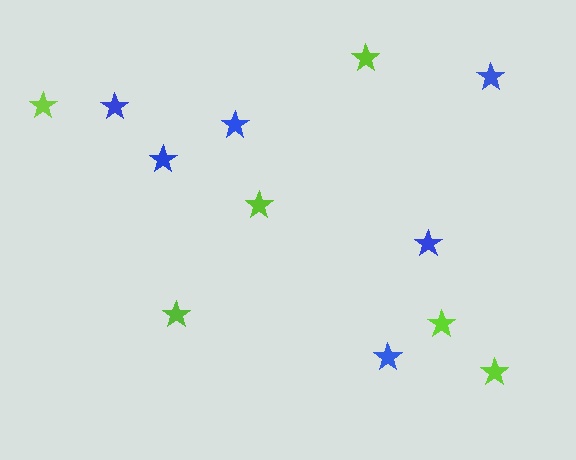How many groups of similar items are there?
There are 2 groups: one group of blue stars (6) and one group of lime stars (6).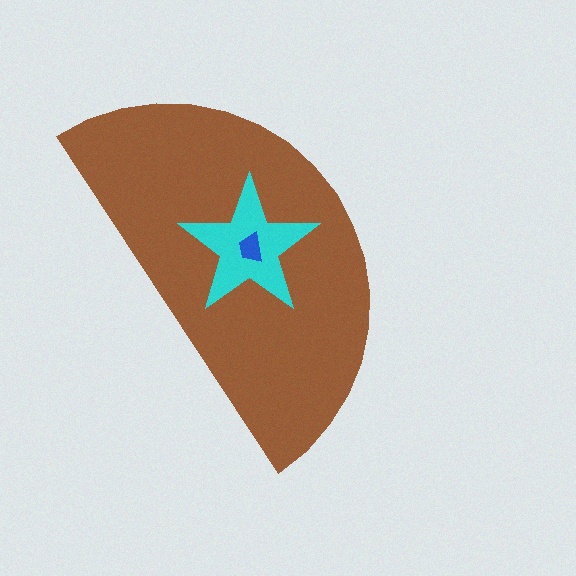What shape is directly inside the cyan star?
The blue trapezoid.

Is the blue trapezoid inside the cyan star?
Yes.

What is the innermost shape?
The blue trapezoid.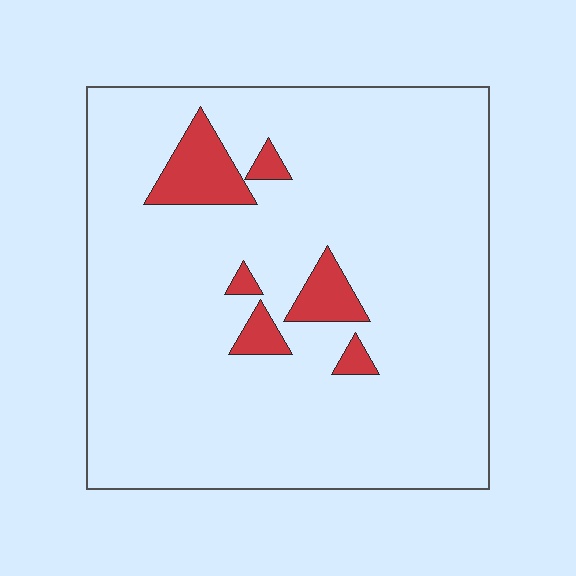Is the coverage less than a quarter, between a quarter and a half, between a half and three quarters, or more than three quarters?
Less than a quarter.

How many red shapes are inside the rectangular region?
6.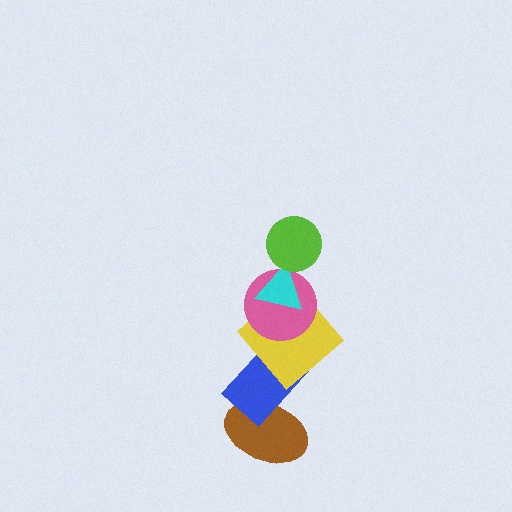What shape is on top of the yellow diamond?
The pink circle is on top of the yellow diamond.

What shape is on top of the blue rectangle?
The yellow diamond is on top of the blue rectangle.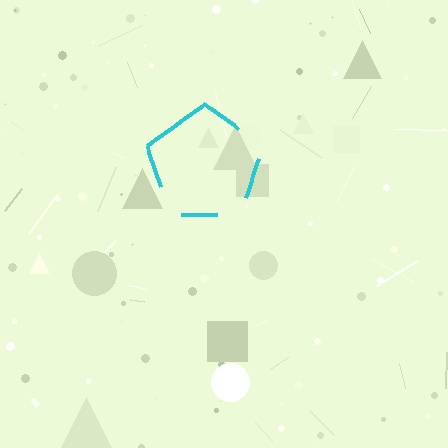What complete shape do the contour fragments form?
The contour fragments form a pentagon.